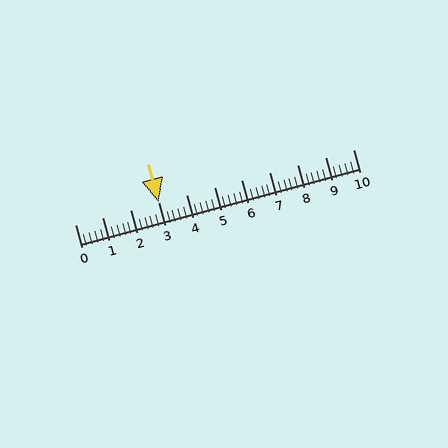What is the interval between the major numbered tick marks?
The major tick marks are spaced 1 units apart.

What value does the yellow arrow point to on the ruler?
The yellow arrow points to approximately 3.0.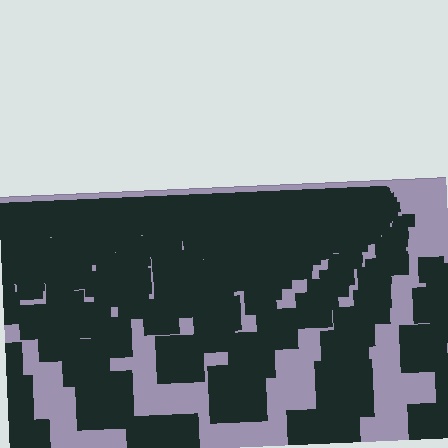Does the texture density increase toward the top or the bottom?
Density increases toward the top.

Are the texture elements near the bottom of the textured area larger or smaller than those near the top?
Larger. Near the bottom, elements are closer to the viewer and appear at a bigger on-screen size.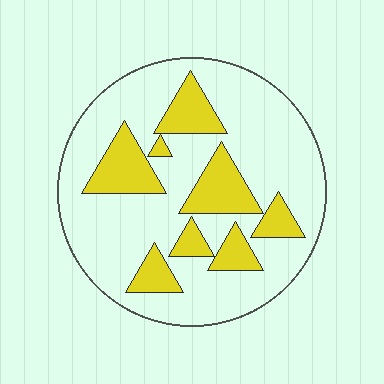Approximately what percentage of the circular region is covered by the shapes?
Approximately 25%.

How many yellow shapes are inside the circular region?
8.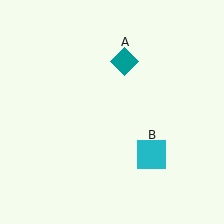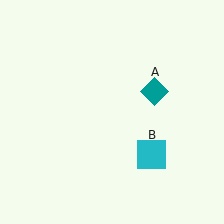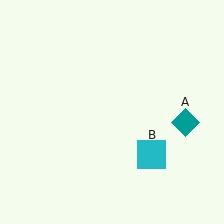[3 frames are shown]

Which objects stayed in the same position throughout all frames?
Cyan square (object B) remained stationary.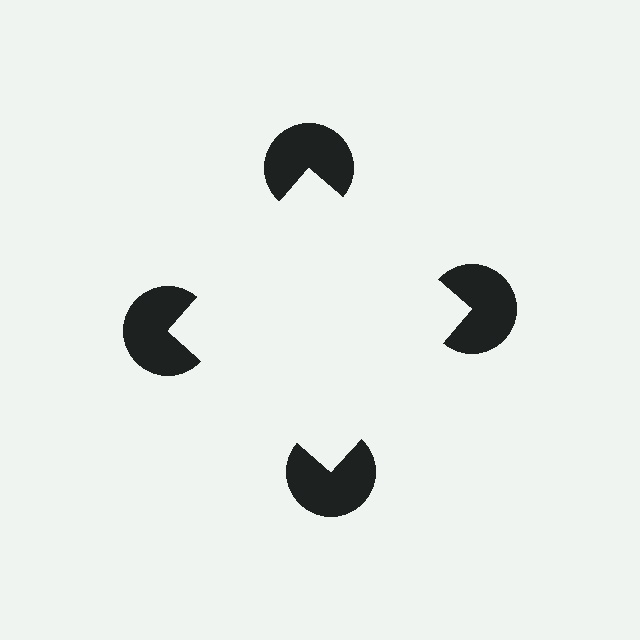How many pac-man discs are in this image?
There are 4 — one at each vertex of the illusory square.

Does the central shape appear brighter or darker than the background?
It typically appears slightly brighter than the background, even though no actual brightness change is drawn.